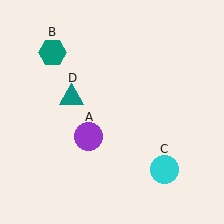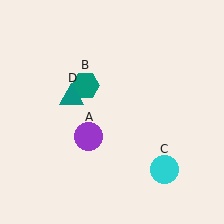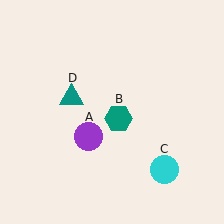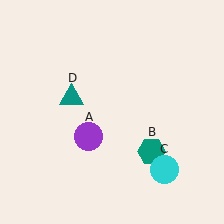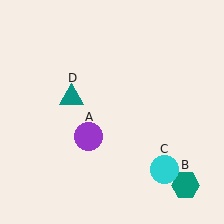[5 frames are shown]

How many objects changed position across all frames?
1 object changed position: teal hexagon (object B).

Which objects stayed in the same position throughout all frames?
Purple circle (object A) and cyan circle (object C) and teal triangle (object D) remained stationary.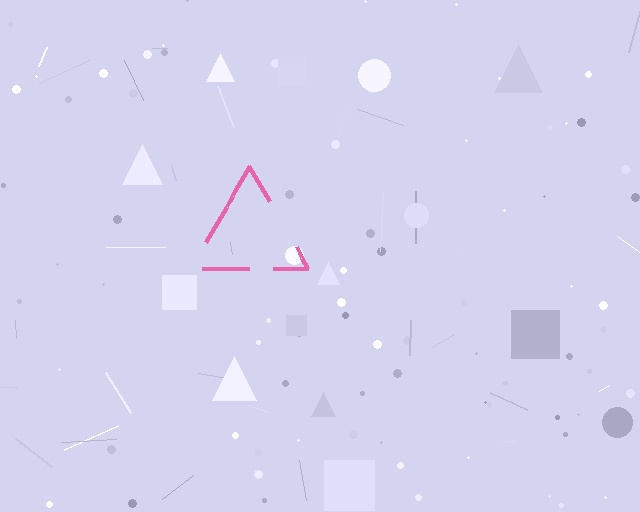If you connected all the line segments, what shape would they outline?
They would outline a triangle.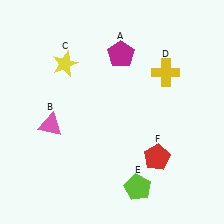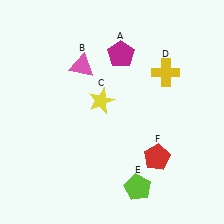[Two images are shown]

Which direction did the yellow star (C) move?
The yellow star (C) moved down.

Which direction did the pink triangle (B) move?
The pink triangle (B) moved up.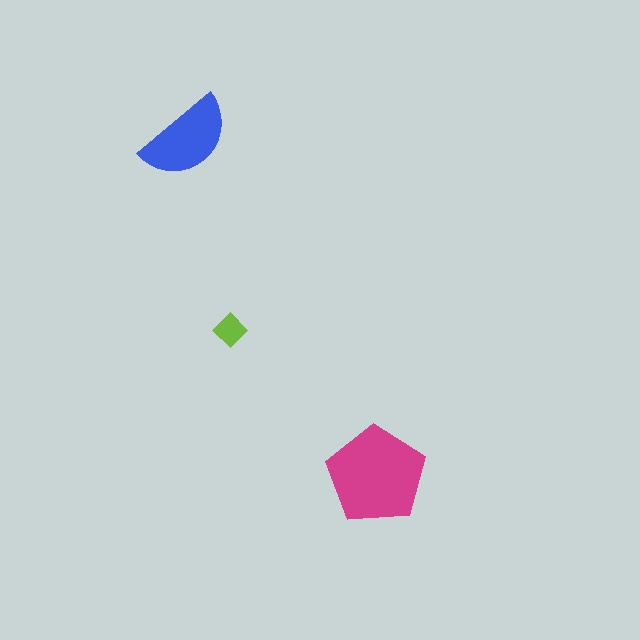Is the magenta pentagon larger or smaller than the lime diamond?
Larger.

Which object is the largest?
The magenta pentagon.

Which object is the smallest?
The lime diamond.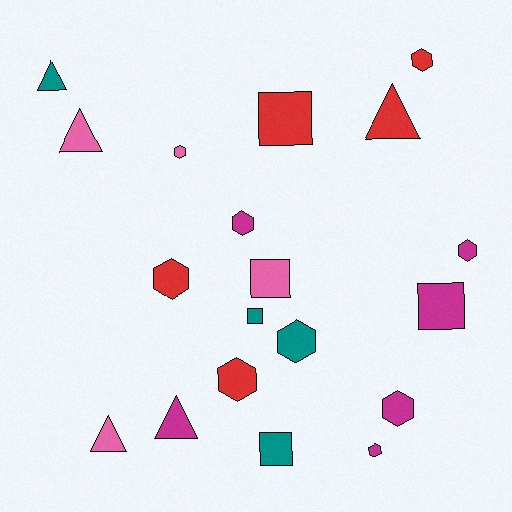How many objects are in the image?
There are 19 objects.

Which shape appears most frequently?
Hexagon, with 9 objects.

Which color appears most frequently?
Magenta, with 6 objects.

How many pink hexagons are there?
There is 1 pink hexagon.